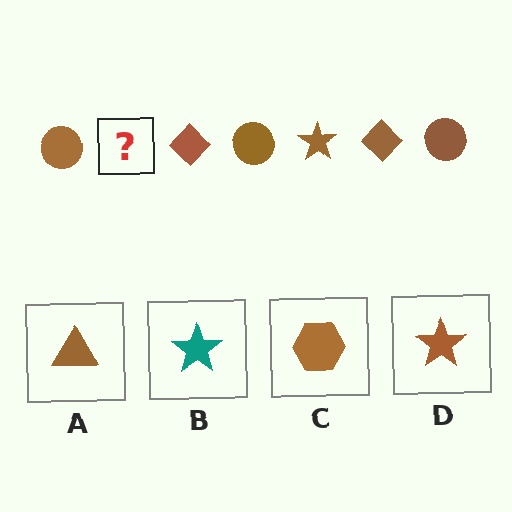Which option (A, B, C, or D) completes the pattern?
D.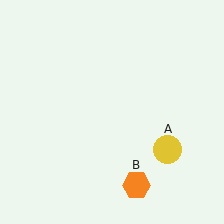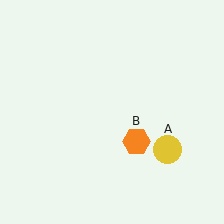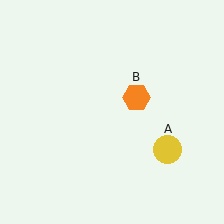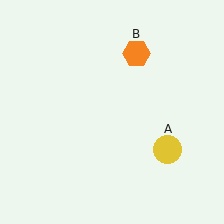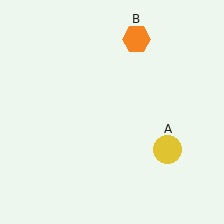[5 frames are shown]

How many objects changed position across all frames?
1 object changed position: orange hexagon (object B).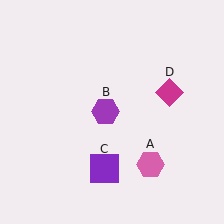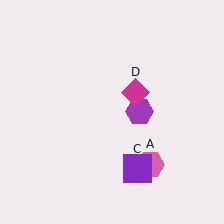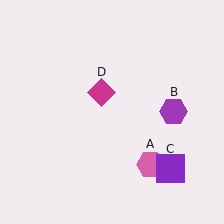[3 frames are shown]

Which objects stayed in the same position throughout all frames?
Pink hexagon (object A) remained stationary.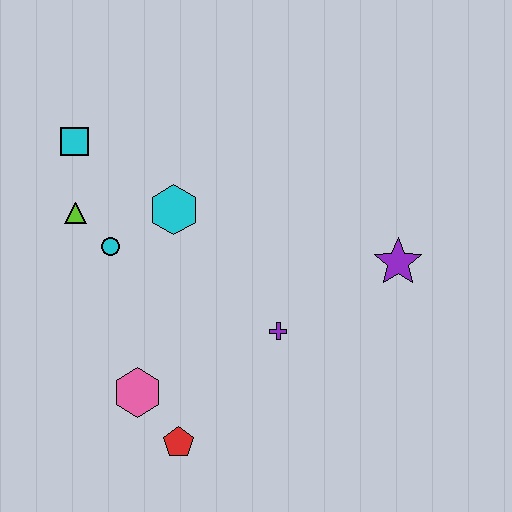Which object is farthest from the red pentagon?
The cyan square is farthest from the red pentagon.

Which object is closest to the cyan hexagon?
The cyan circle is closest to the cyan hexagon.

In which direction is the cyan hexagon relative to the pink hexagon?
The cyan hexagon is above the pink hexagon.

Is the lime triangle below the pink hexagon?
No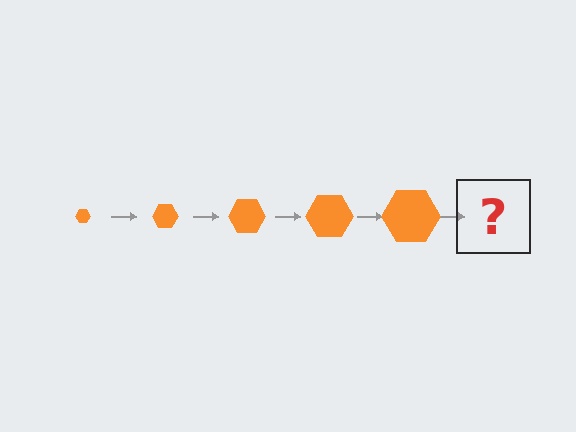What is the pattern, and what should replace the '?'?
The pattern is that the hexagon gets progressively larger each step. The '?' should be an orange hexagon, larger than the previous one.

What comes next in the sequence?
The next element should be an orange hexagon, larger than the previous one.